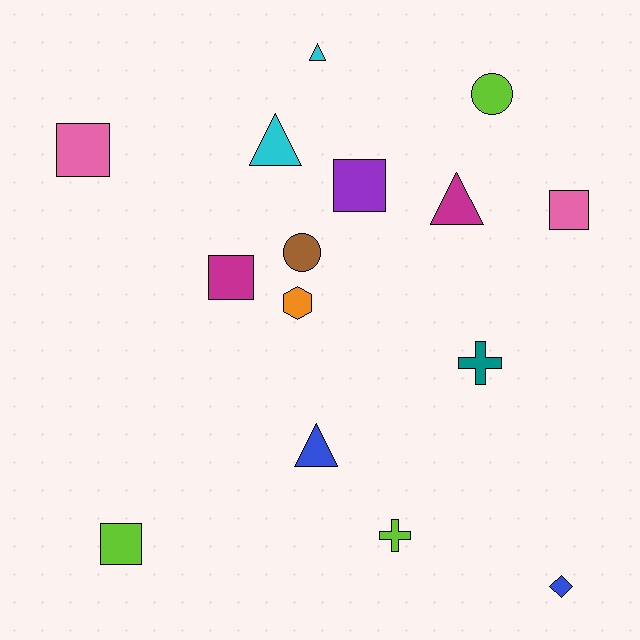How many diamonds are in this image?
There is 1 diamond.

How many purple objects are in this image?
There is 1 purple object.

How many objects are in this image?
There are 15 objects.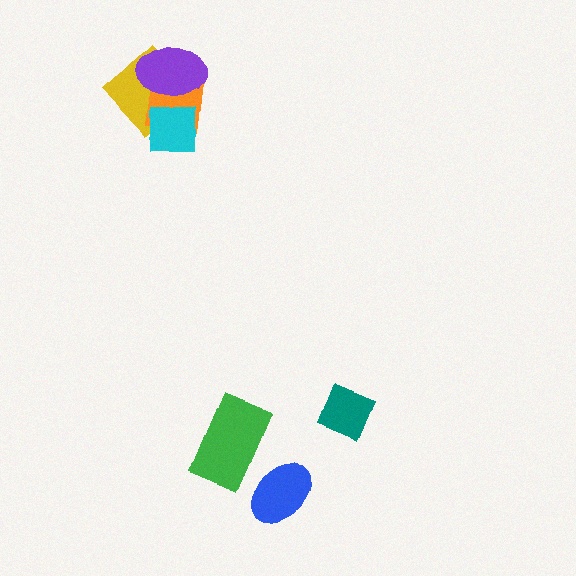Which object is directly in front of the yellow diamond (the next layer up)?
The orange square is directly in front of the yellow diamond.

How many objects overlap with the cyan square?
3 objects overlap with the cyan square.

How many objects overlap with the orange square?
3 objects overlap with the orange square.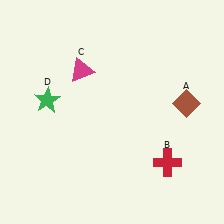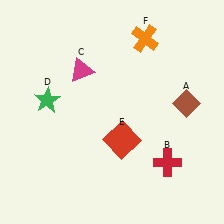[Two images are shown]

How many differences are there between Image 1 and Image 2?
There are 2 differences between the two images.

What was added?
A red square (E), an orange cross (F) were added in Image 2.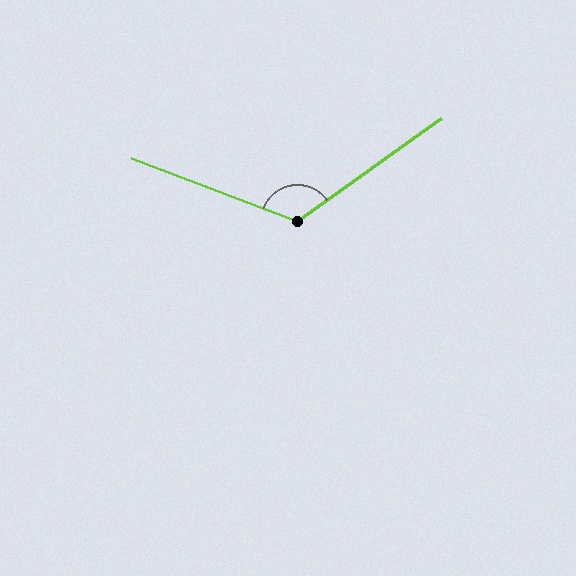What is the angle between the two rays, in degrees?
Approximately 123 degrees.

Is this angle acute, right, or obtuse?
It is obtuse.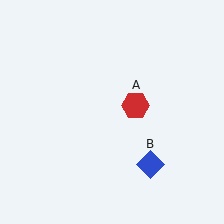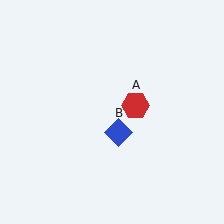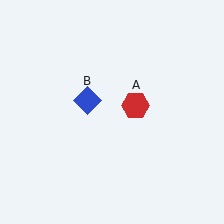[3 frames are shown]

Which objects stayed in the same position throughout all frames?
Red hexagon (object A) remained stationary.